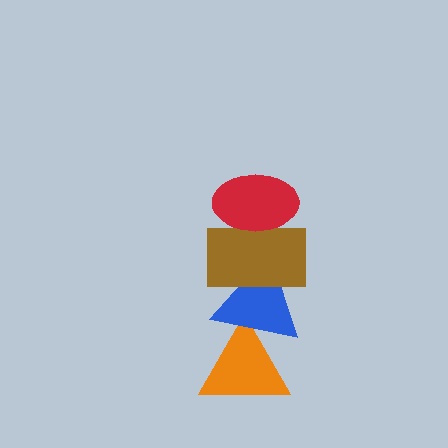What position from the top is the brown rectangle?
The brown rectangle is 2nd from the top.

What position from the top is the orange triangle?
The orange triangle is 4th from the top.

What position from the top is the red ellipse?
The red ellipse is 1st from the top.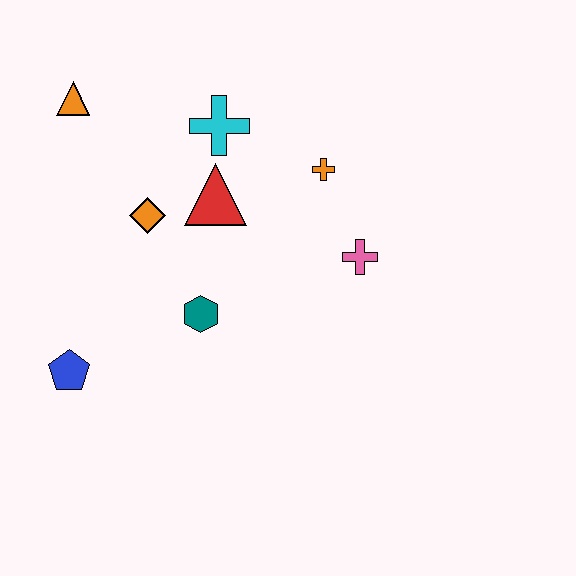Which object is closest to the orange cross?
The pink cross is closest to the orange cross.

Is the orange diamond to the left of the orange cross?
Yes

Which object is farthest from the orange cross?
The blue pentagon is farthest from the orange cross.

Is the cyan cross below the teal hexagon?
No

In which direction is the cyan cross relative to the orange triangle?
The cyan cross is to the right of the orange triangle.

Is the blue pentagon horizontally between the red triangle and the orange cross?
No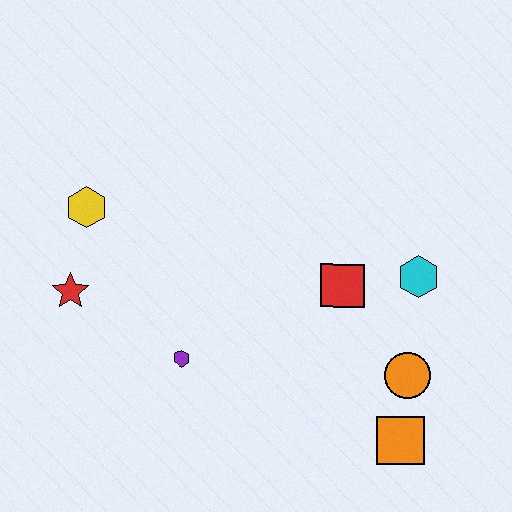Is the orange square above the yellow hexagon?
No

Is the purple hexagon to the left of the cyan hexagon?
Yes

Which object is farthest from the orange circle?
The yellow hexagon is farthest from the orange circle.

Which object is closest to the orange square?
The orange circle is closest to the orange square.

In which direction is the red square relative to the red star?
The red square is to the right of the red star.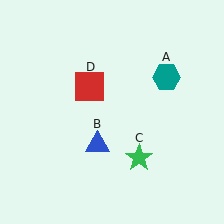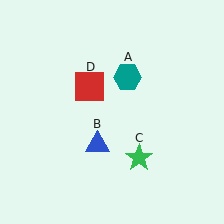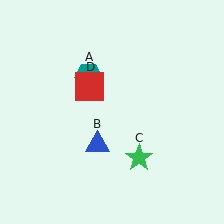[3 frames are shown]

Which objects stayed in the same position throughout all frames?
Blue triangle (object B) and green star (object C) and red square (object D) remained stationary.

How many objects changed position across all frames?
1 object changed position: teal hexagon (object A).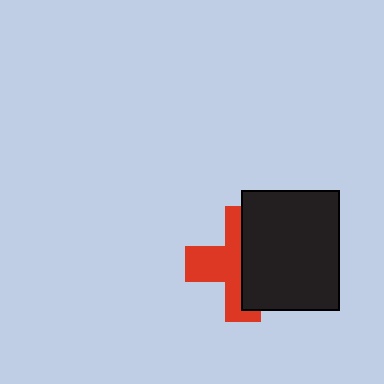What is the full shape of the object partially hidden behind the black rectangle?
The partially hidden object is a red cross.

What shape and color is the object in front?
The object in front is a black rectangle.